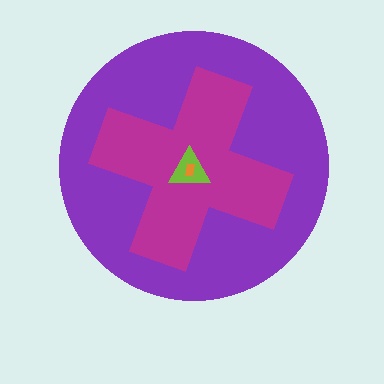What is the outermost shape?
The purple circle.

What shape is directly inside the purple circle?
The magenta cross.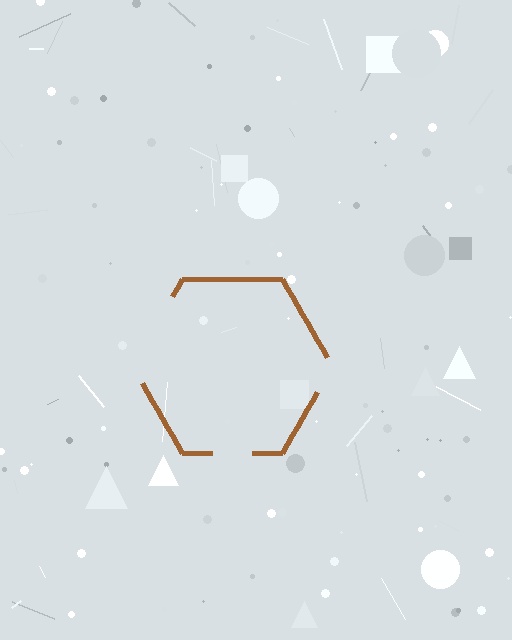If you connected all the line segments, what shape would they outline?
They would outline a hexagon.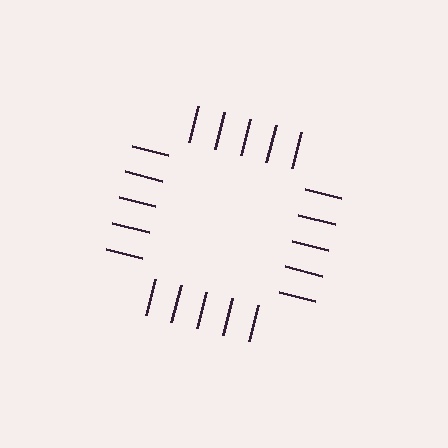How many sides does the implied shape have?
4 sides — the line-ends trace a square.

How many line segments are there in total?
20 — 5 along each of the 4 edges.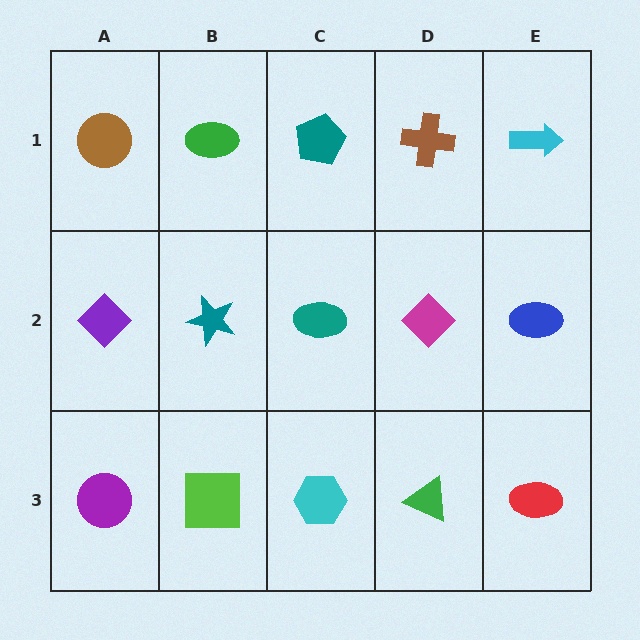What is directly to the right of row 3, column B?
A cyan hexagon.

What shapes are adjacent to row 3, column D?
A magenta diamond (row 2, column D), a cyan hexagon (row 3, column C), a red ellipse (row 3, column E).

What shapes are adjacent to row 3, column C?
A teal ellipse (row 2, column C), a lime square (row 3, column B), a green triangle (row 3, column D).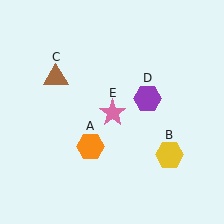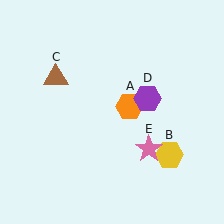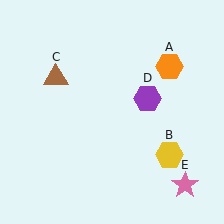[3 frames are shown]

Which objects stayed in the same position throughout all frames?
Yellow hexagon (object B) and brown triangle (object C) and purple hexagon (object D) remained stationary.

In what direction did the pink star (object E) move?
The pink star (object E) moved down and to the right.